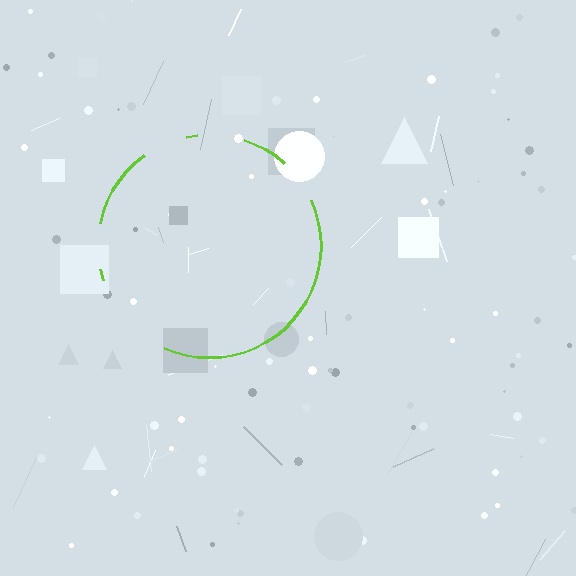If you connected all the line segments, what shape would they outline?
They would outline a circle.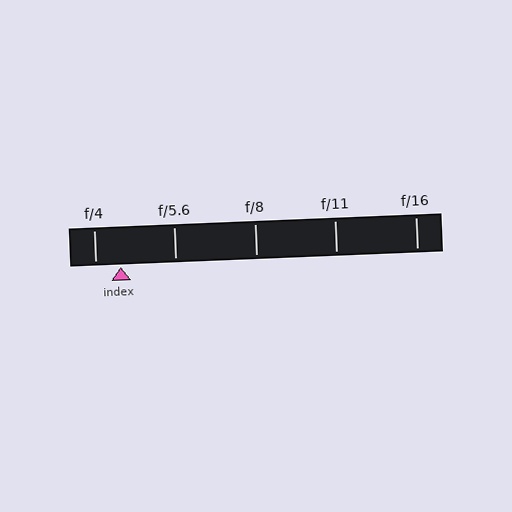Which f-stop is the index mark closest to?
The index mark is closest to f/4.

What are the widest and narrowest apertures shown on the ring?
The widest aperture shown is f/4 and the narrowest is f/16.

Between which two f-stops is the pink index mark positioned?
The index mark is between f/4 and f/5.6.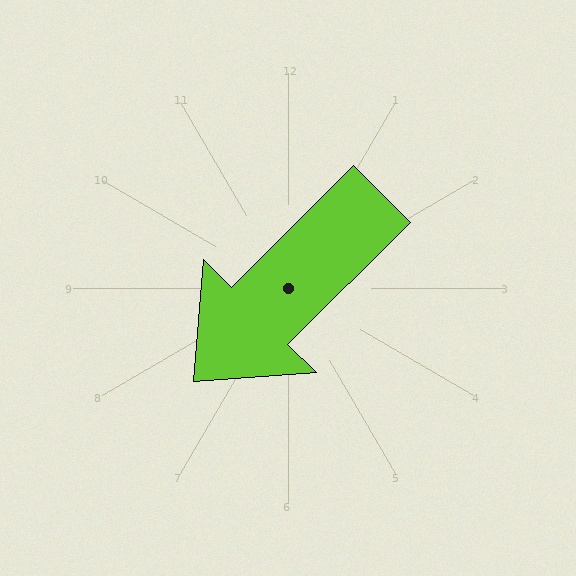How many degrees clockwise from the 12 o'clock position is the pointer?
Approximately 225 degrees.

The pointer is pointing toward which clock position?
Roughly 8 o'clock.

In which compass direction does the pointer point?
Southwest.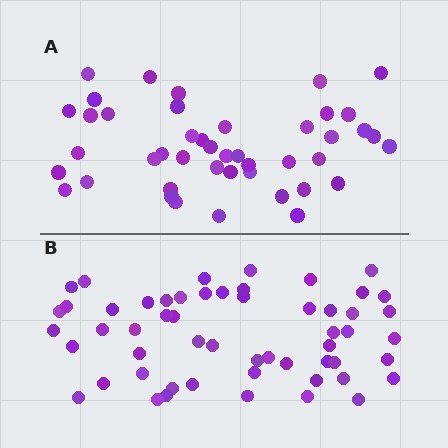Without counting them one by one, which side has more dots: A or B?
Region B (the bottom region) has more dots.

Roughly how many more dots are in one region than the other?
Region B has roughly 12 or so more dots than region A.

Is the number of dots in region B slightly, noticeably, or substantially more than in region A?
Region B has noticeably more, but not dramatically so. The ratio is roughly 1.2 to 1.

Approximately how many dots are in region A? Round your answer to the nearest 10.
About 40 dots. (The exact count is 44, which rounds to 40.)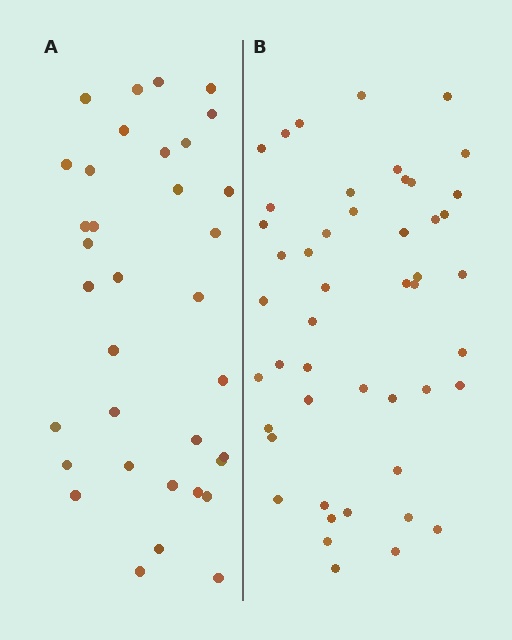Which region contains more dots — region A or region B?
Region B (the right region) has more dots.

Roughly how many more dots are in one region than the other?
Region B has approximately 15 more dots than region A.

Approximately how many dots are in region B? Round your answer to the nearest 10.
About 50 dots. (The exact count is 48, which rounds to 50.)